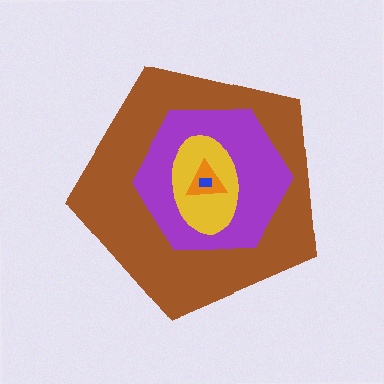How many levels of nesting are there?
5.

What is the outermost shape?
The brown pentagon.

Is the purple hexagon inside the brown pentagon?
Yes.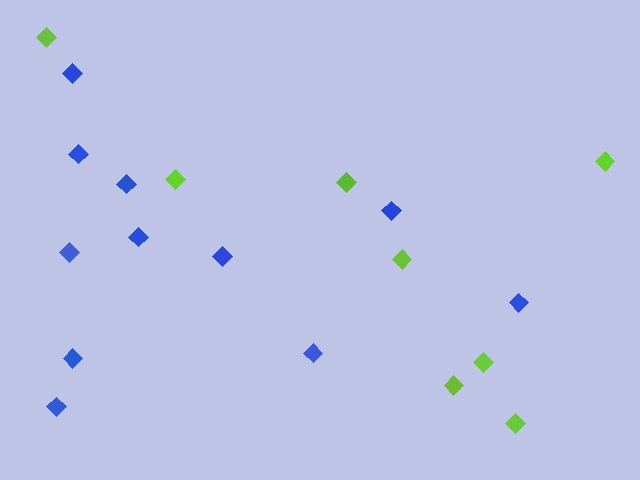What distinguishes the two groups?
There are 2 groups: one group of blue diamonds (11) and one group of lime diamonds (8).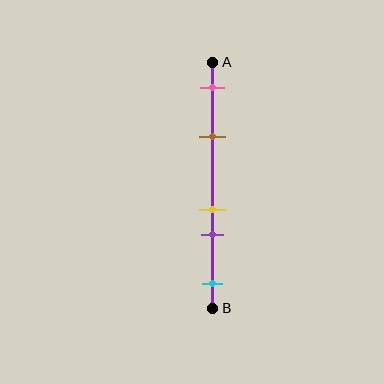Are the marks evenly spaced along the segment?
No, the marks are not evenly spaced.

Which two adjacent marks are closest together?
The yellow and purple marks are the closest adjacent pair.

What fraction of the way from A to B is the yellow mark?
The yellow mark is approximately 60% (0.6) of the way from A to B.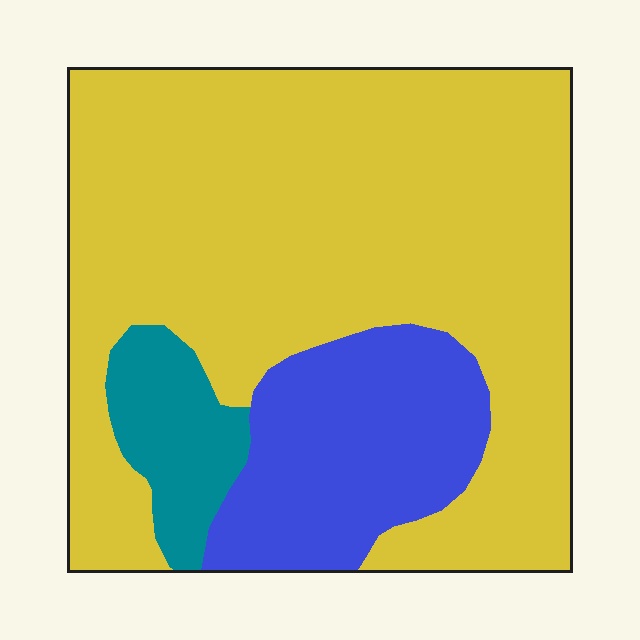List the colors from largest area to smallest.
From largest to smallest: yellow, blue, teal.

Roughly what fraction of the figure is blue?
Blue takes up about one fifth (1/5) of the figure.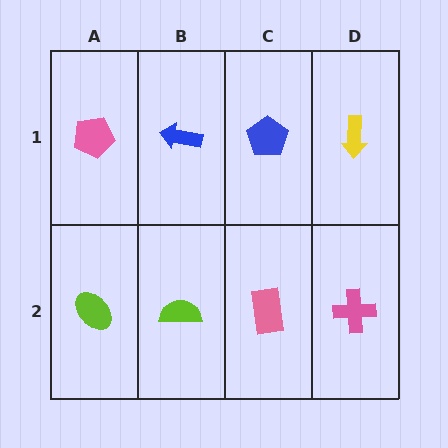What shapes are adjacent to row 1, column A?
A lime ellipse (row 2, column A), a blue arrow (row 1, column B).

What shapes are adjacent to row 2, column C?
A blue pentagon (row 1, column C), a lime semicircle (row 2, column B), a pink cross (row 2, column D).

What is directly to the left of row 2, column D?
A pink rectangle.